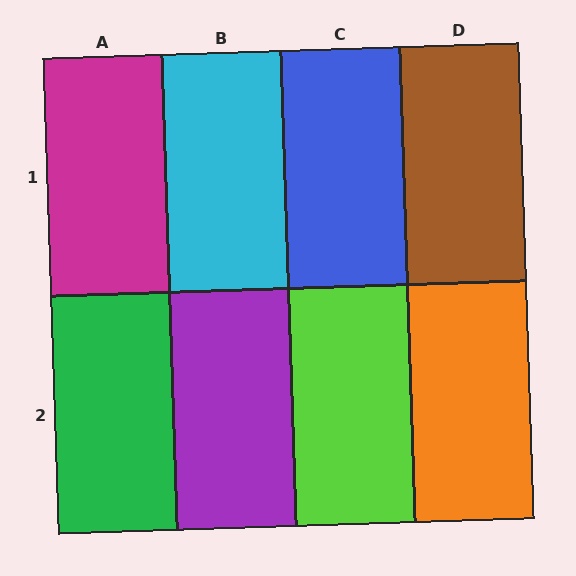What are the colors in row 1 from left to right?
Magenta, cyan, blue, brown.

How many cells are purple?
1 cell is purple.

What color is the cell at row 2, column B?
Purple.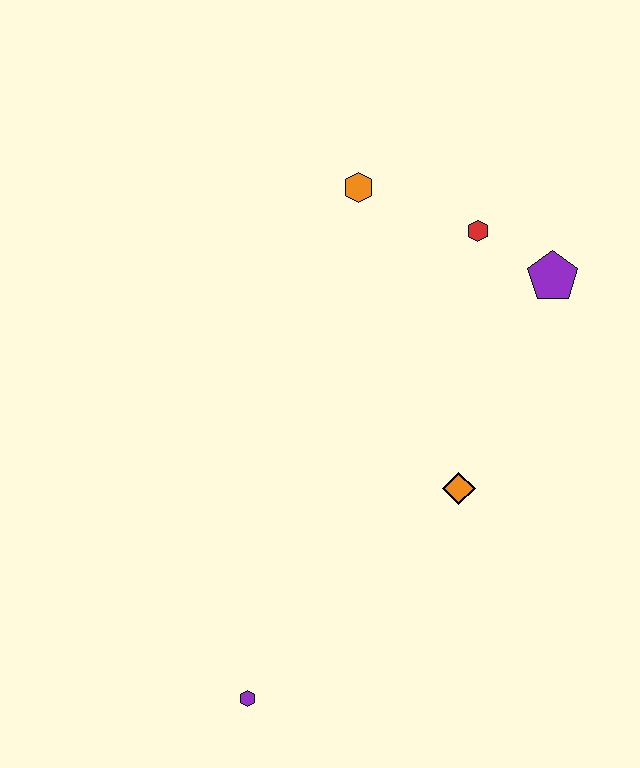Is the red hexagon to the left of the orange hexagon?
No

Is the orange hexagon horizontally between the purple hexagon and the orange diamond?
Yes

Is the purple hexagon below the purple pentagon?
Yes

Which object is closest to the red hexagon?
The purple pentagon is closest to the red hexagon.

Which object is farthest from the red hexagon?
The purple hexagon is farthest from the red hexagon.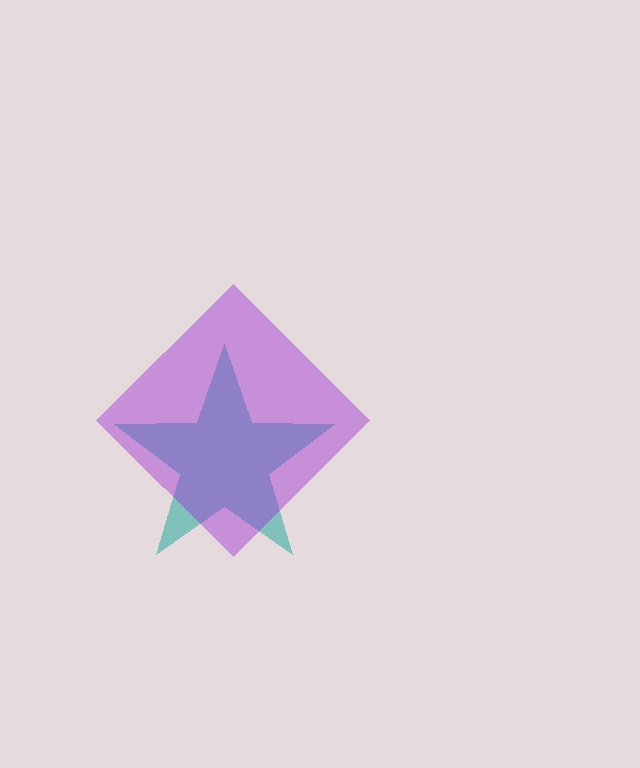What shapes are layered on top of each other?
The layered shapes are: a teal star, a purple diamond.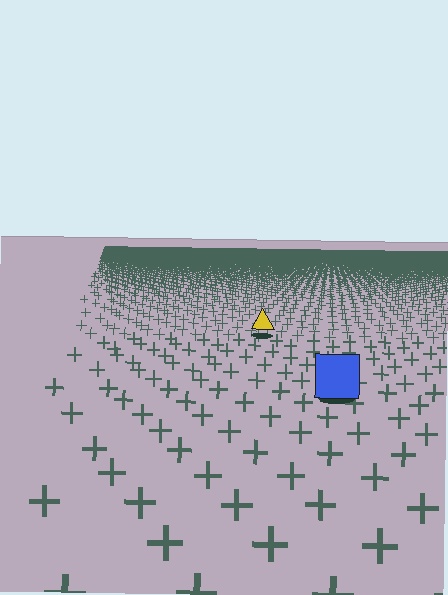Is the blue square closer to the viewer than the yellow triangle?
Yes. The blue square is closer — you can tell from the texture gradient: the ground texture is coarser near it.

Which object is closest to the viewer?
The blue square is closest. The texture marks near it are larger and more spread out.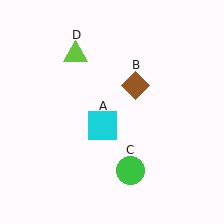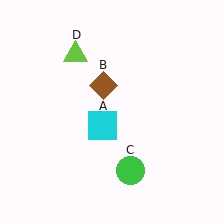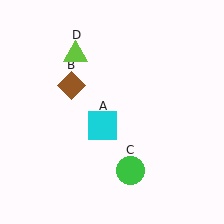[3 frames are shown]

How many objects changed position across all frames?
1 object changed position: brown diamond (object B).